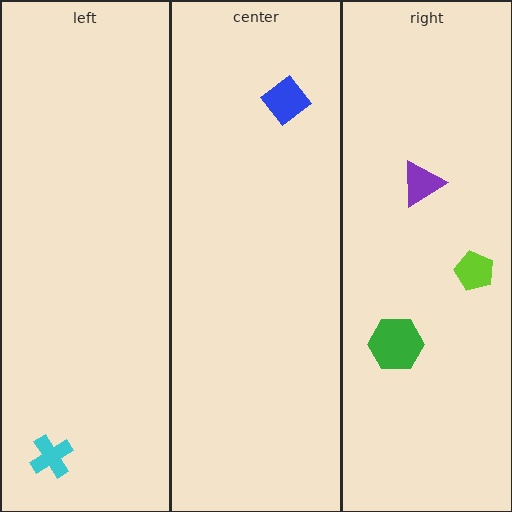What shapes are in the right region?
The green hexagon, the lime pentagon, the purple triangle.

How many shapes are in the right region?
3.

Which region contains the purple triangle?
The right region.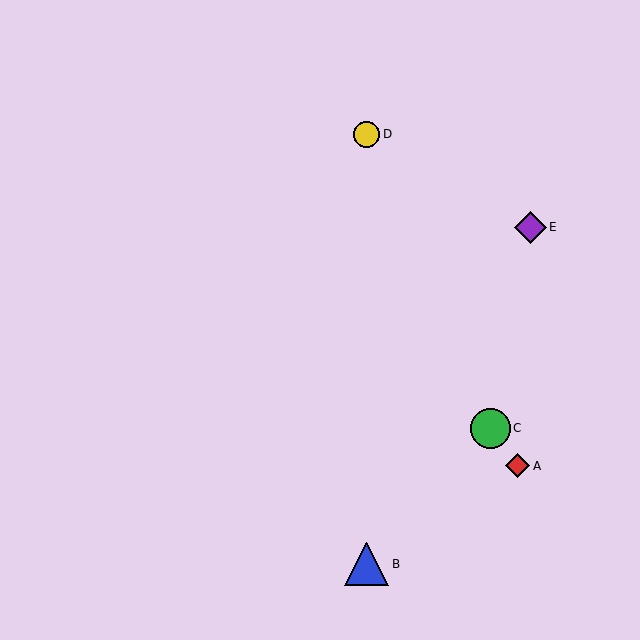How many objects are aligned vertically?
2 objects (B, D) are aligned vertically.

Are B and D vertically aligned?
Yes, both are at x≈367.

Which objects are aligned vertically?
Objects B, D are aligned vertically.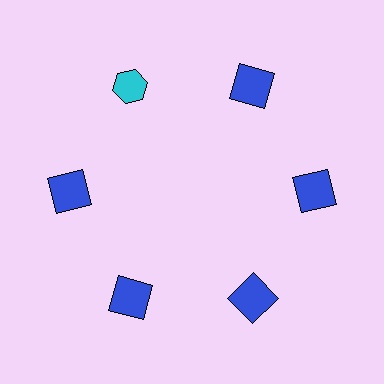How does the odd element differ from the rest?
It differs in both color (cyan instead of blue) and shape (hexagon instead of square).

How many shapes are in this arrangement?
There are 6 shapes arranged in a ring pattern.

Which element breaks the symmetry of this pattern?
The cyan hexagon at roughly the 11 o'clock position breaks the symmetry. All other shapes are blue squares.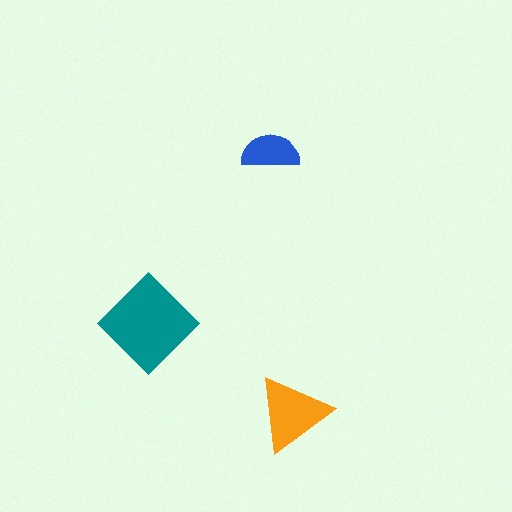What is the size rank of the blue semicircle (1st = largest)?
3rd.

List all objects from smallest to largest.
The blue semicircle, the orange triangle, the teal diamond.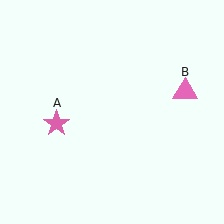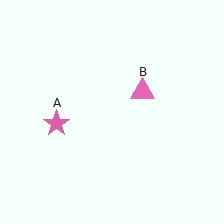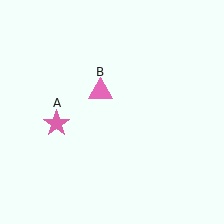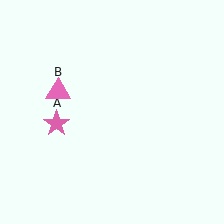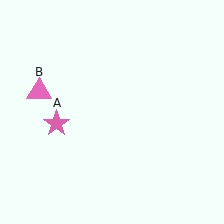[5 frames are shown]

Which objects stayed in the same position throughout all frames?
Pink star (object A) remained stationary.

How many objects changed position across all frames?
1 object changed position: pink triangle (object B).